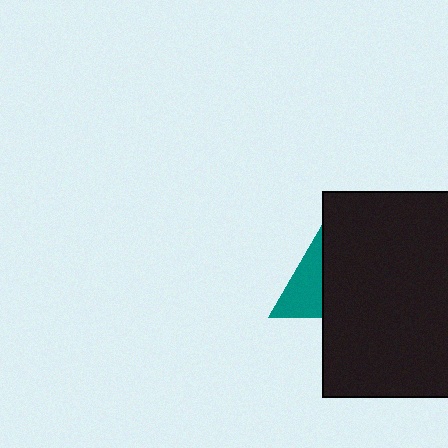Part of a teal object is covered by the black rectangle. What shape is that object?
It is a triangle.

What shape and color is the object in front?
The object in front is a black rectangle.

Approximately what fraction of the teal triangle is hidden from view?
Roughly 52% of the teal triangle is hidden behind the black rectangle.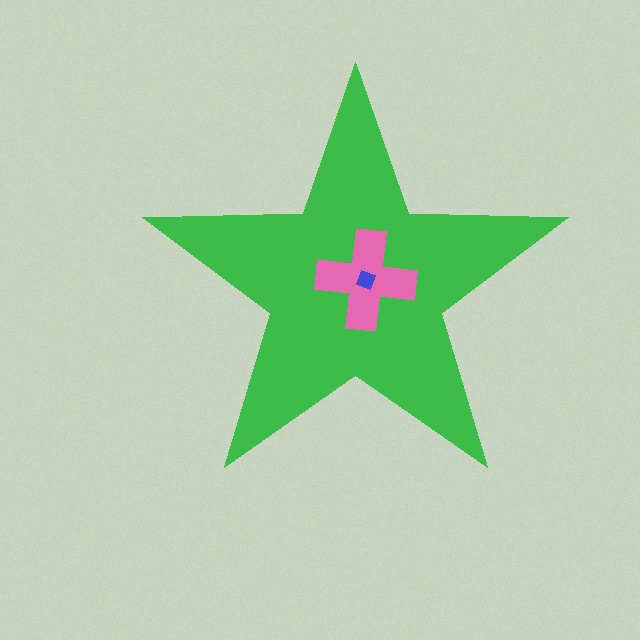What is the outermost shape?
The green star.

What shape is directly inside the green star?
The pink cross.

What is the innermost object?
The blue square.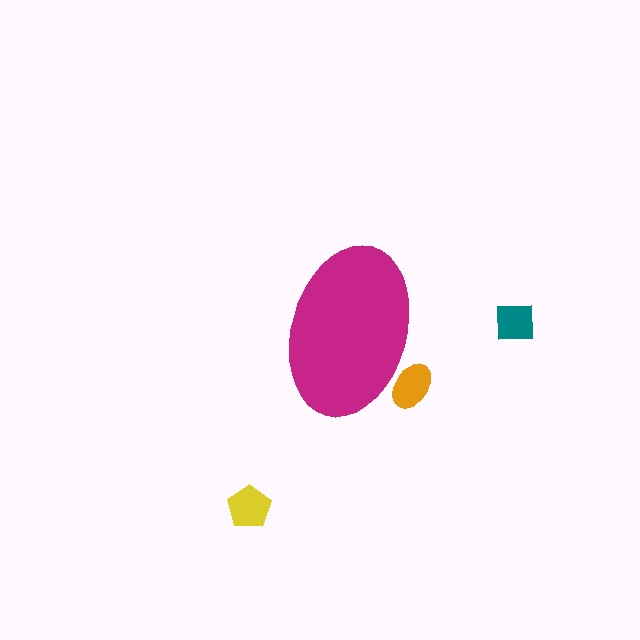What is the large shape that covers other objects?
A magenta ellipse.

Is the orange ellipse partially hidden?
Yes, the orange ellipse is partially hidden behind the magenta ellipse.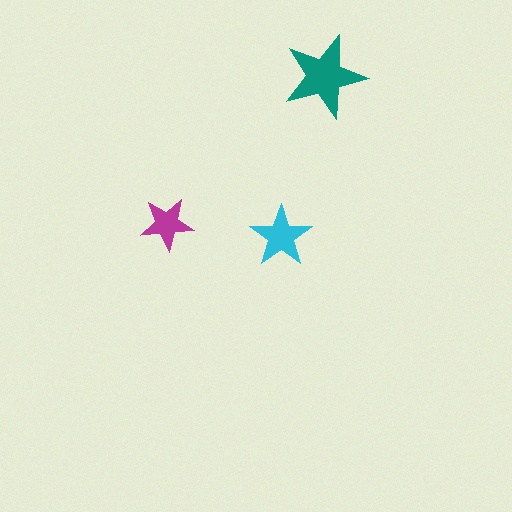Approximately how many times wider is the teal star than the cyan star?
About 1.5 times wider.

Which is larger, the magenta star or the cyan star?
The cyan one.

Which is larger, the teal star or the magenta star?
The teal one.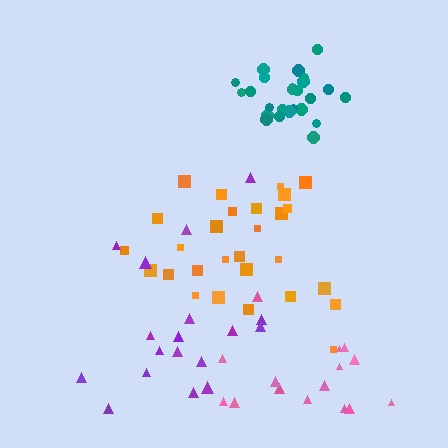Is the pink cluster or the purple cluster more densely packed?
Purple.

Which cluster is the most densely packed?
Teal.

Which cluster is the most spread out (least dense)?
Pink.